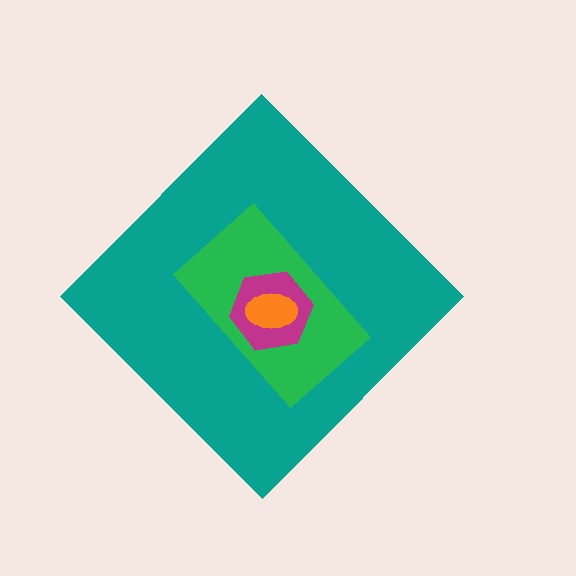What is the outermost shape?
The teal diamond.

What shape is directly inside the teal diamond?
The green rectangle.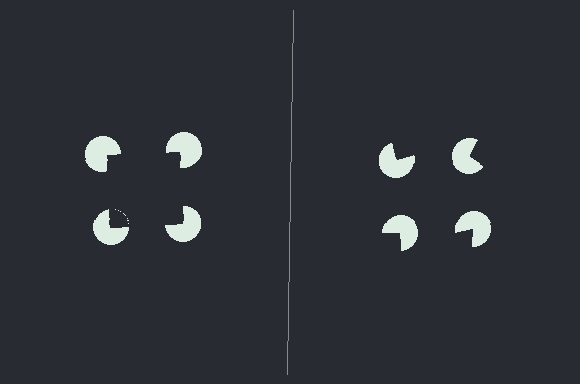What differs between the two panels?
The pac-man discs are positioned identically on both sides; only the wedge orientations differ. On the left they align to a square; on the right they are misaligned.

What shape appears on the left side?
An illusory square.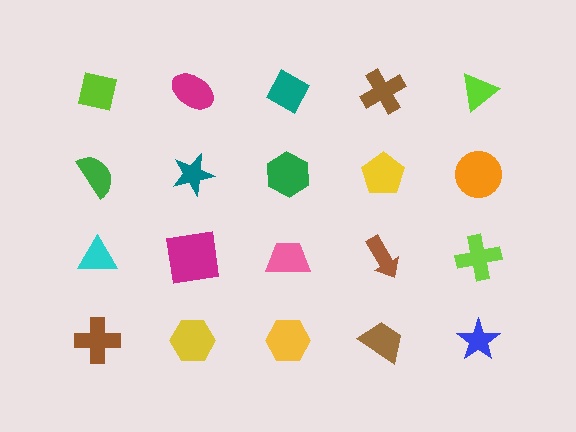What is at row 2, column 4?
A yellow pentagon.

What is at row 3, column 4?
A brown arrow.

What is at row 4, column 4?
A brown trapezoid.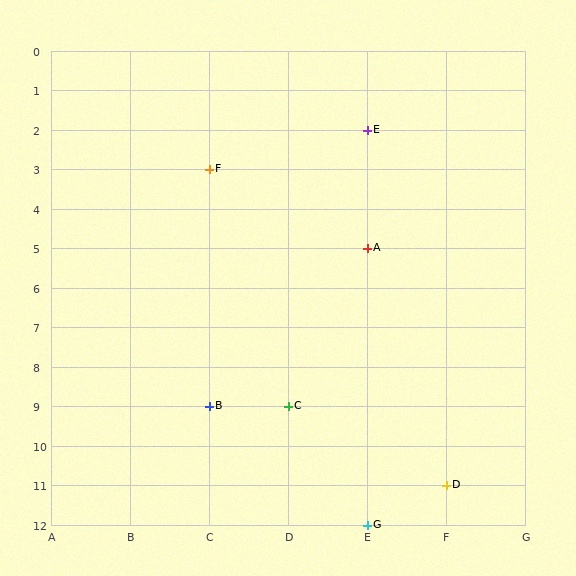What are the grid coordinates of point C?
Point C is at grid coordinates (D, 9).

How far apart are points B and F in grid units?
Points B and F are 6 rows apart.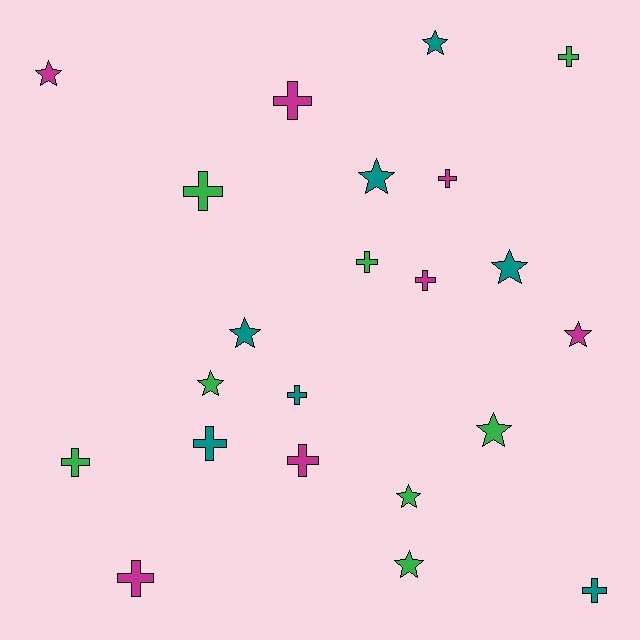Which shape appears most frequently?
Cross, with 12 objects.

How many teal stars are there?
There are 4 teal stars.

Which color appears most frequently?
Green, with 8 objects.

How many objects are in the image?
There are 22 objects.